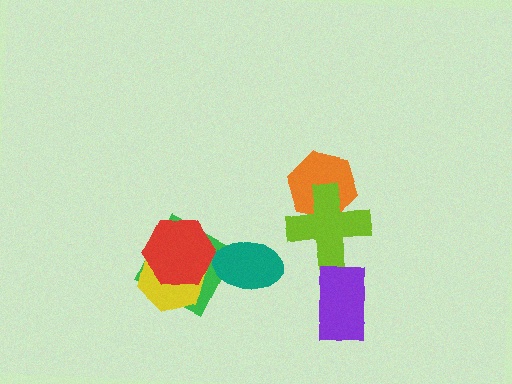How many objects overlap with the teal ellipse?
1 object overlaps with the teal ellipse.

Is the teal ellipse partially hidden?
No, no other shape covers it.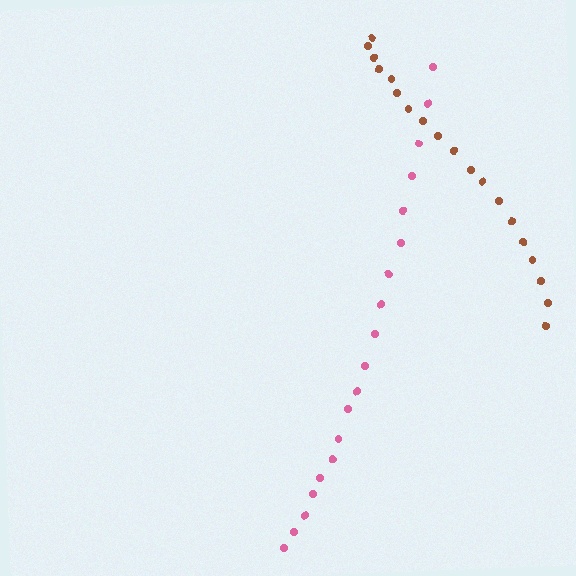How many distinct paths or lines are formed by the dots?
There are 2 distinct paths.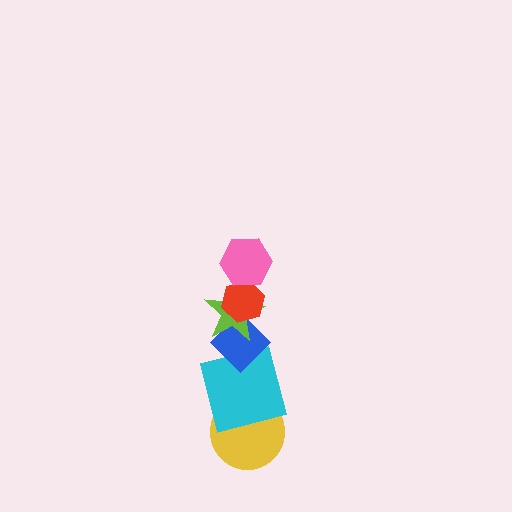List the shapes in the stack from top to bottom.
From top to bottom: the pink hexagon, the red hexagon, the lime star, the blue diamond, the cyan square, the yellow circle.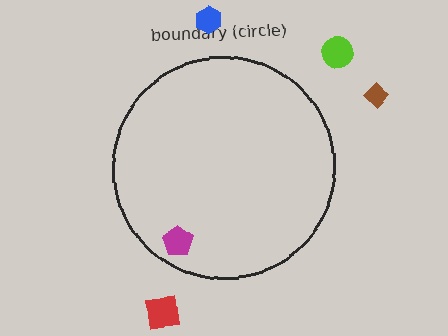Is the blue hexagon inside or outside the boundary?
Outside.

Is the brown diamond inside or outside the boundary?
Outside.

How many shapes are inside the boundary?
1 inside, 4 outside.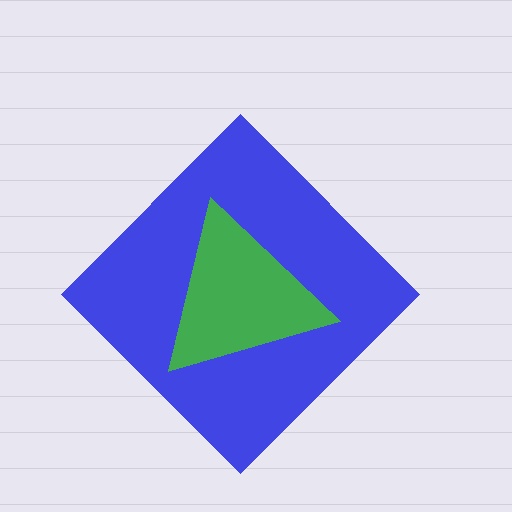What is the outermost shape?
The blue diamond.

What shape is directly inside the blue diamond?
The green triangle.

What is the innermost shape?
The green triangle.